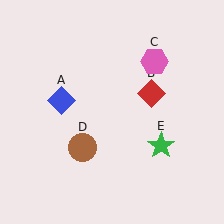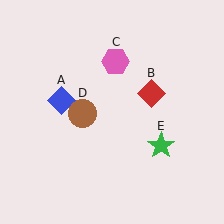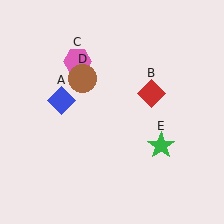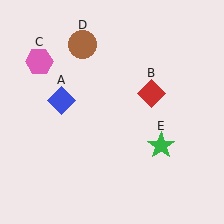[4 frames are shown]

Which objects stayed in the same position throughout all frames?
Blue diamond (object A) and red diamond (object B) and green star (object E) remained stationary.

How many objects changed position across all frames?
2 objects changed position: pink hexagon (object C), brown circle (object D).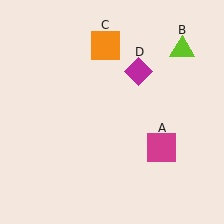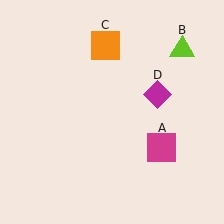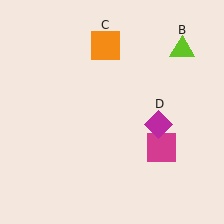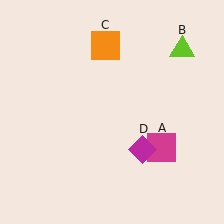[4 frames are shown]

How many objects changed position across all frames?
1 object changed position: magenta diamond (object D).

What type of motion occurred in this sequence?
The magenta diamond (object D) rotated clockwise around the center of the scene.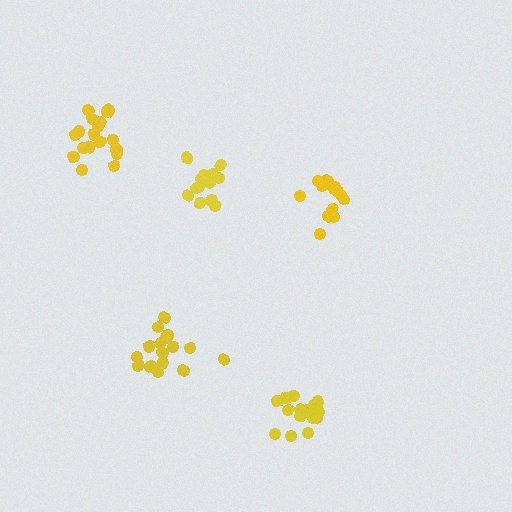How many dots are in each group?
Group 1: 13 dots, Group 2: 14 dots, Group 3: 17 dots, Group 4: 19 dots, Group 5: 19 dots (82 total).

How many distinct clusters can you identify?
There are 5 distinct clusters.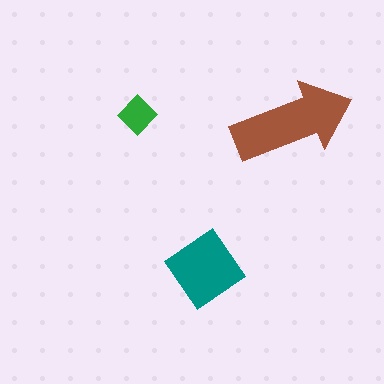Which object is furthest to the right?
The brown arrow is rightmost.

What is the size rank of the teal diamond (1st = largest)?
2nd.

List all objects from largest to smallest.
The brown arrow, the teal diamond, the green diamond.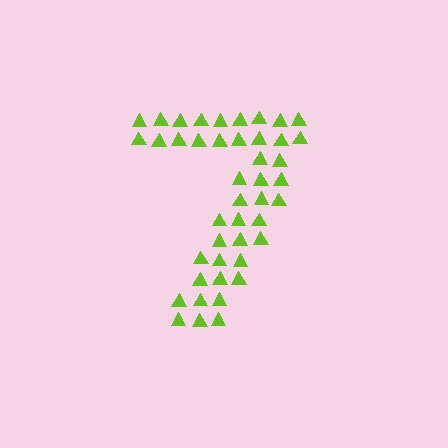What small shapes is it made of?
It is made of small triangles.